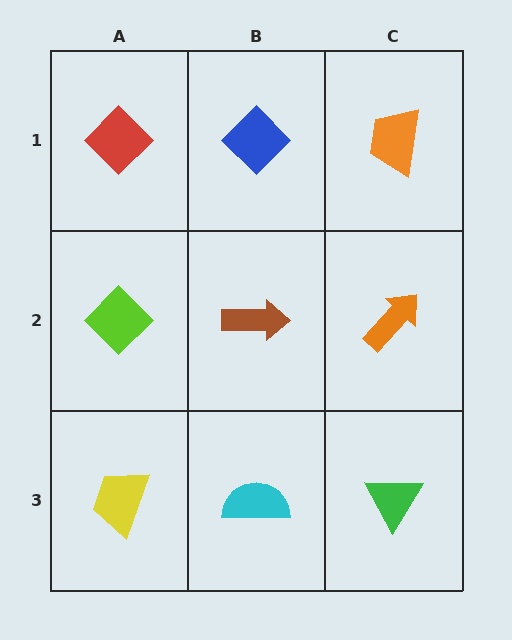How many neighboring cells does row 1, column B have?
3.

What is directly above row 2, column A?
A red diamond.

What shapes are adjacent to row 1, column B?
A brown arrow (row 2, column B), a red diamond (row 1, column A), an orange trapezoid (row 1, column C).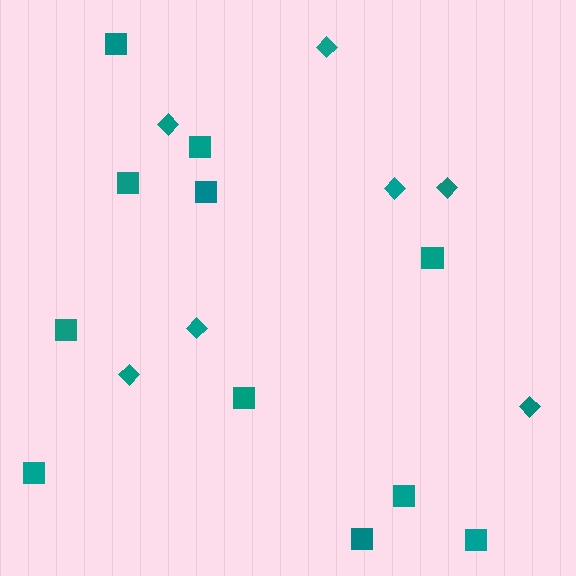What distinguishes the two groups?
There are 2 groups: one group of diamonds (7) and one group of squares (11).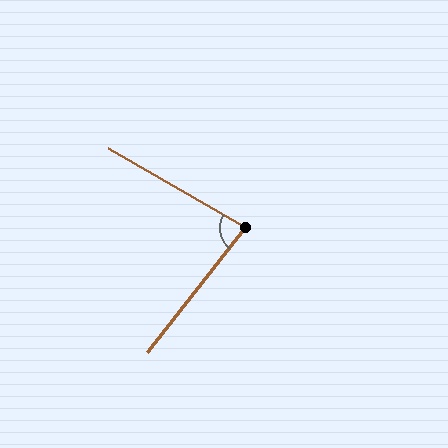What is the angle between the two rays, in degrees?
Approximately 82 degrees.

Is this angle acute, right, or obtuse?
It is acute.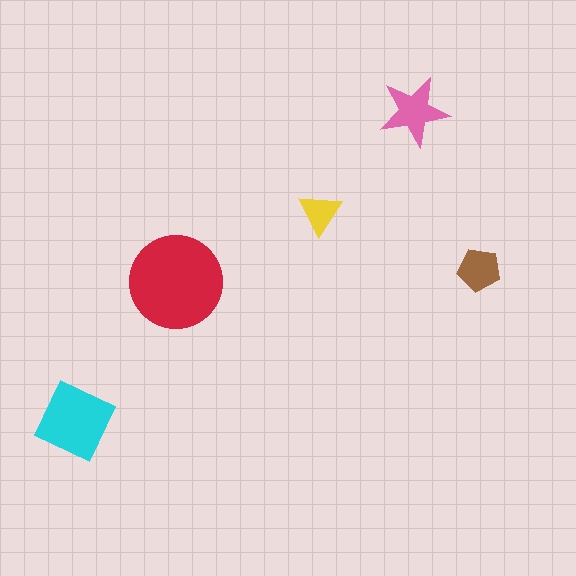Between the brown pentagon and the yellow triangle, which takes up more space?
The brown pentagon.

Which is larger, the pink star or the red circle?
The red circle.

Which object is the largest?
The red circle.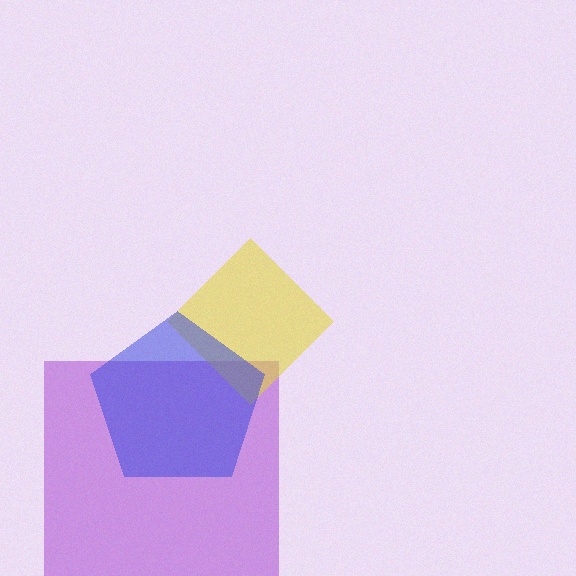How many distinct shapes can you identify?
There are 3 distinct shapes: a purple square, a yellow diamond, a blue pentagon.